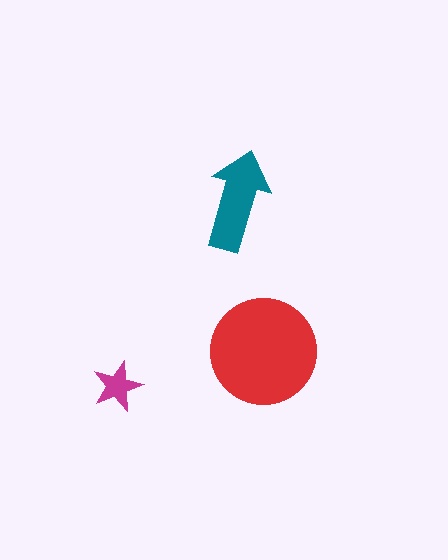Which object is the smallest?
The magenta star.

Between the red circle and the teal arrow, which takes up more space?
The red circle.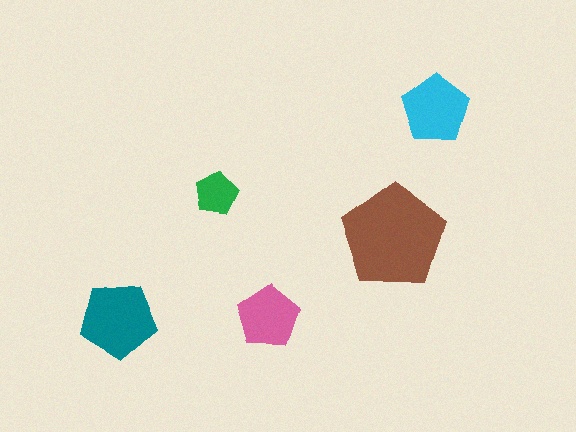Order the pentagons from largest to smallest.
the brown one, the teal one, the cyan one, the pink one, the green one.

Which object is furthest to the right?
The cyan pentagon is rightmost.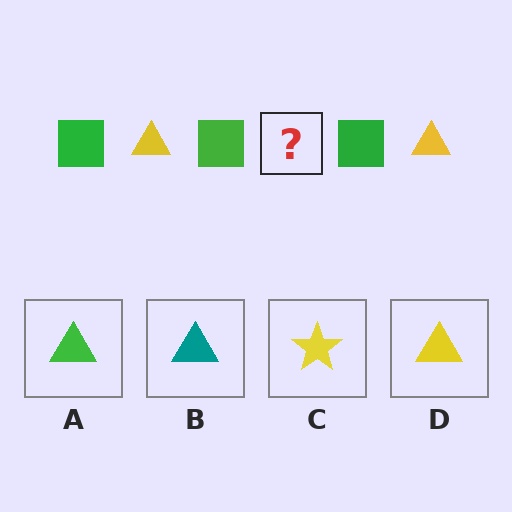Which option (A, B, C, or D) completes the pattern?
D.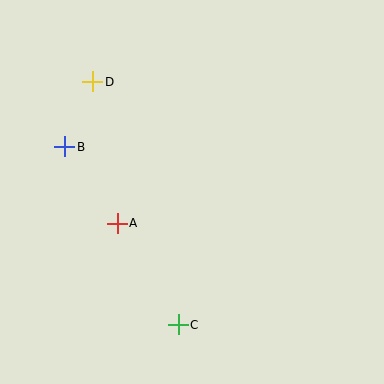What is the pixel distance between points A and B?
The distance between A and B is 93 pixels.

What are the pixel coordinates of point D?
Point D is at (93, 82).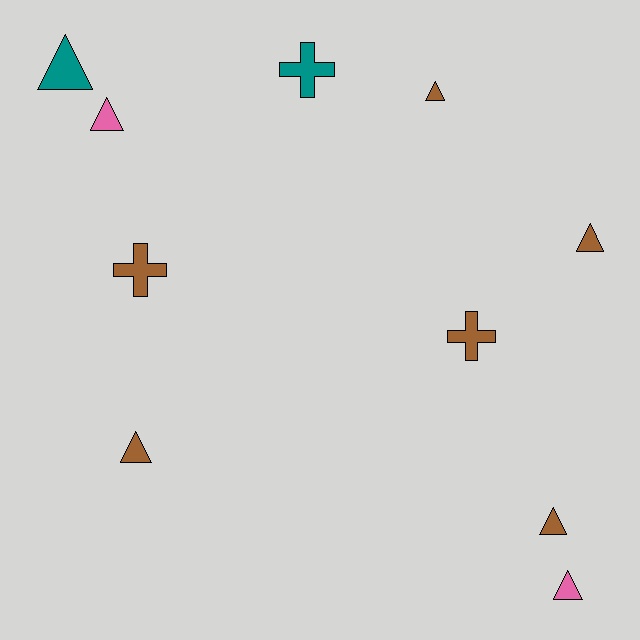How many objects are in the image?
There are 10 objects.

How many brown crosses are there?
There are 2 brown crosses.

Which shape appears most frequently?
Triangle, with 7 objects.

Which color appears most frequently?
Brown, with 6 objects.